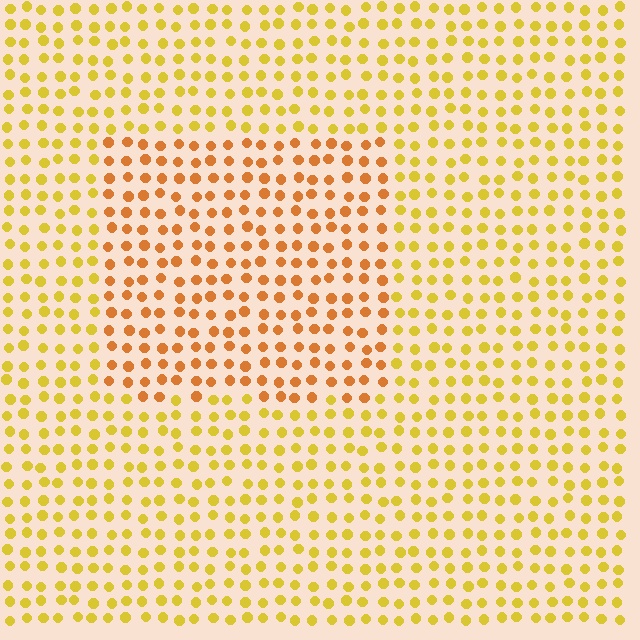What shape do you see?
I see a rectangle.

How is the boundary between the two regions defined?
The boundary is defined purely by a slight shift in hue (about 28 degrees). Spacing, size, and orientation are identical on both sides.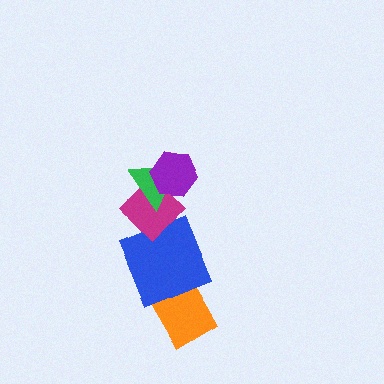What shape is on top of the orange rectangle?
The blue square is on top of the orange rectangle.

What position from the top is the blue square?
The blue square is 4th from the top.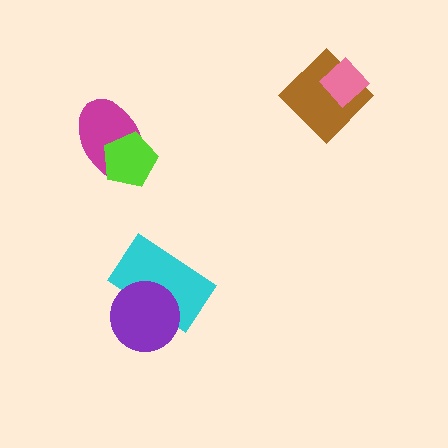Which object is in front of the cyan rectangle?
The purple circle is in front of the cyan rectangle.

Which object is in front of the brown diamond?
The pink diamond is in front of the brown diamond.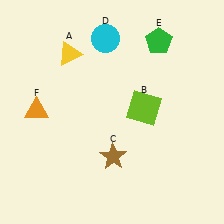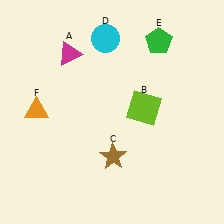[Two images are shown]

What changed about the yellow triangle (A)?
In Image 1, A is yellow. In Image 2, it changed to magenta.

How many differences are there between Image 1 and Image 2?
There is 1 difference between the two images.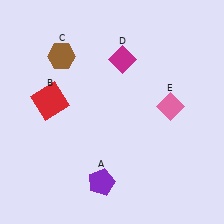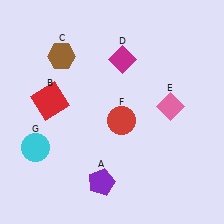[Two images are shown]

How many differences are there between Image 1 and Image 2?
There are 2 differences between the two images.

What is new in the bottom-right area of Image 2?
A red circle (F) was added in the bottom-right area of Image 2.